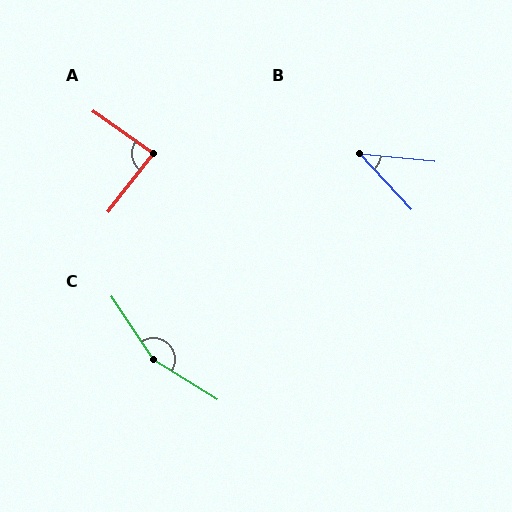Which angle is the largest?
C, at approximately 155 degrees.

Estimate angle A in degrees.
Approximately 87 degrees.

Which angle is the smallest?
B, at approximately 41 degrees.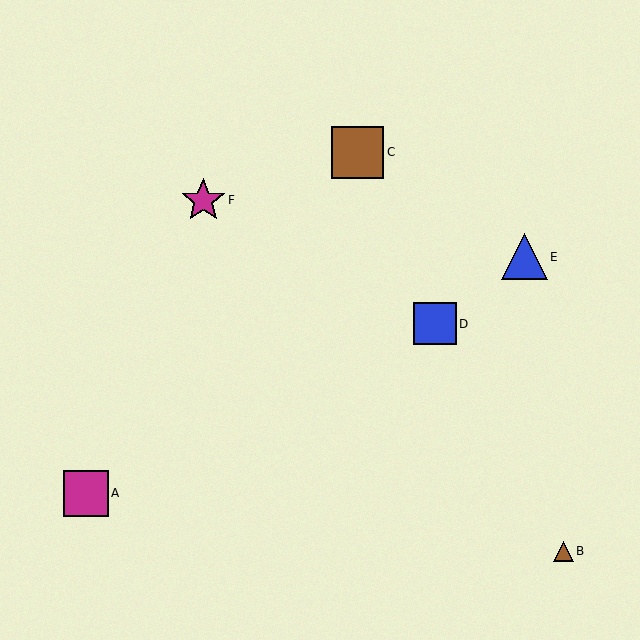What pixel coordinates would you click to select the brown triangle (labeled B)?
Click at (563, 551) to select the brown triangle B.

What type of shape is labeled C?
Shape C is a brown square.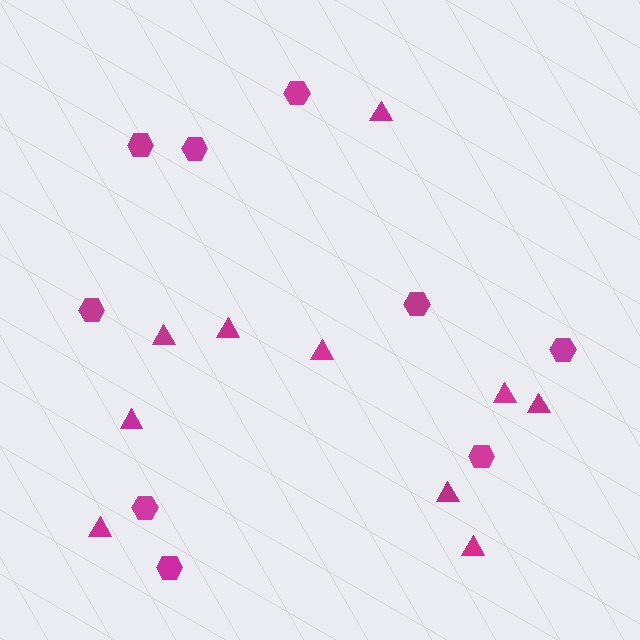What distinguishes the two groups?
There are 2 groups: one group of triangles (10) and one group of hexagons (9).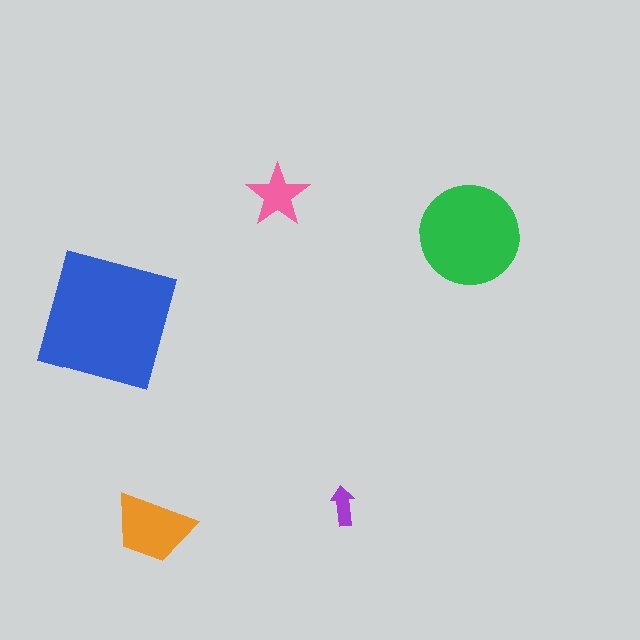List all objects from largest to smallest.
The blue square, the green circle, the orange trapezoid, the pink star, the purple arrow.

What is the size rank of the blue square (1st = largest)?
1st.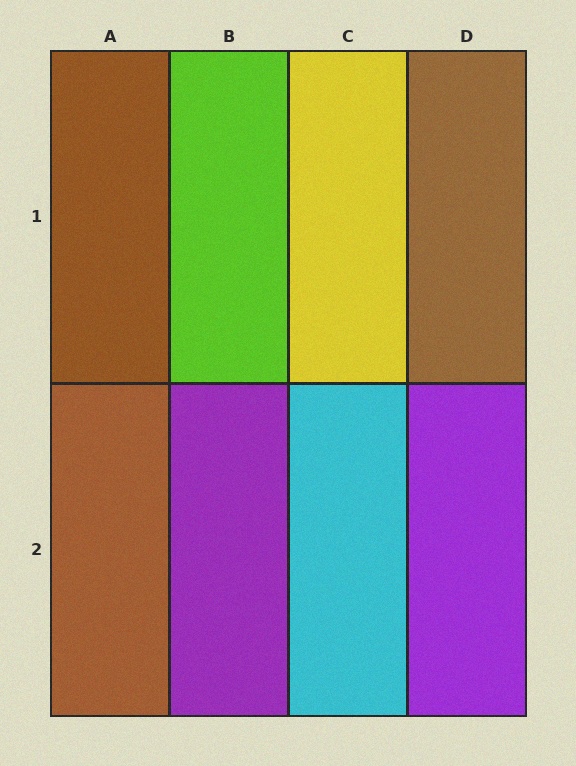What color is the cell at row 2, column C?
Cyan.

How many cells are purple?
2 cells are purple.